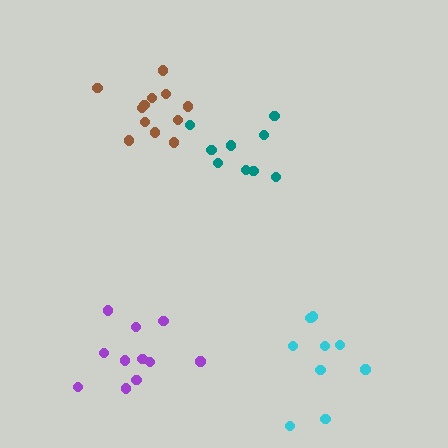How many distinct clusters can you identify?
There are 4 distinct clusters.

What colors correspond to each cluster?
The clusters are colored: purple, cyan, teal, brown.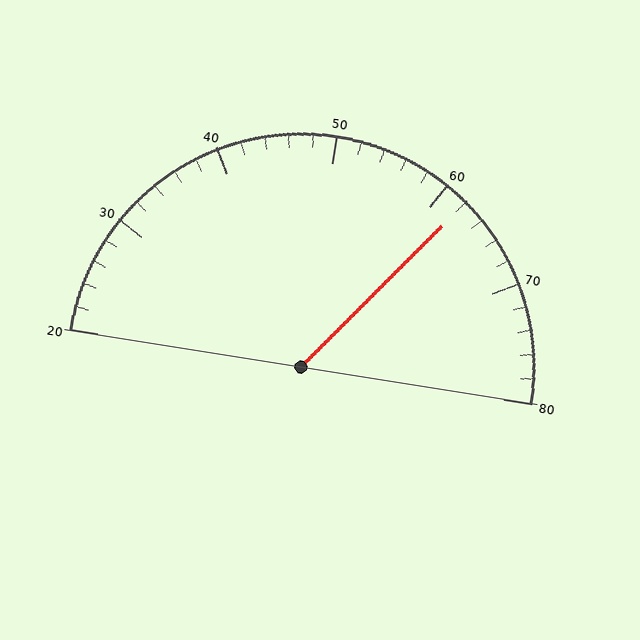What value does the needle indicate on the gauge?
The needle indicates approximately 62.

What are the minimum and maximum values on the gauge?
The gauge ranges from 20 to 80.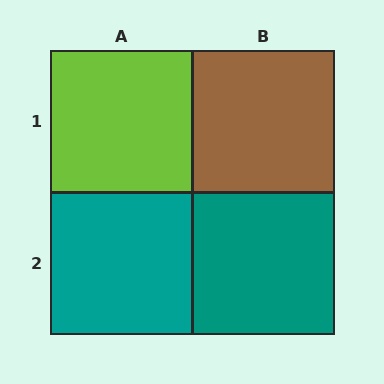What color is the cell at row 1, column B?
Brown.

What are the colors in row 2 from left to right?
Teal, teal.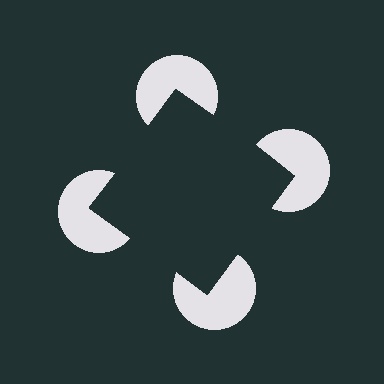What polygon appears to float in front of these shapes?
An illusory square — its edges are inferred from the aligned wedge cuts in the pac-man discs, not physically drawn.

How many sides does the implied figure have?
4 sides.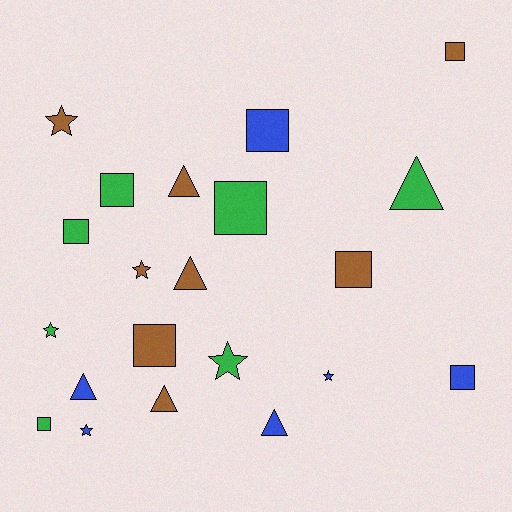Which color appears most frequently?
Brown, with 8 objects.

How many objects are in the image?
There are 21 objects.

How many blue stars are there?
There are 2 blue stars.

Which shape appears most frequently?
Square, with 9 objects.